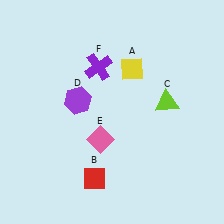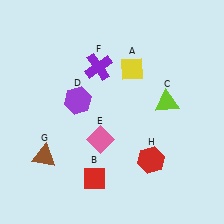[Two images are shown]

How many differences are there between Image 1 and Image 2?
There are 2 differences between the two images.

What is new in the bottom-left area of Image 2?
A brown triangle (G) was added in the bottom-left area of Image 2.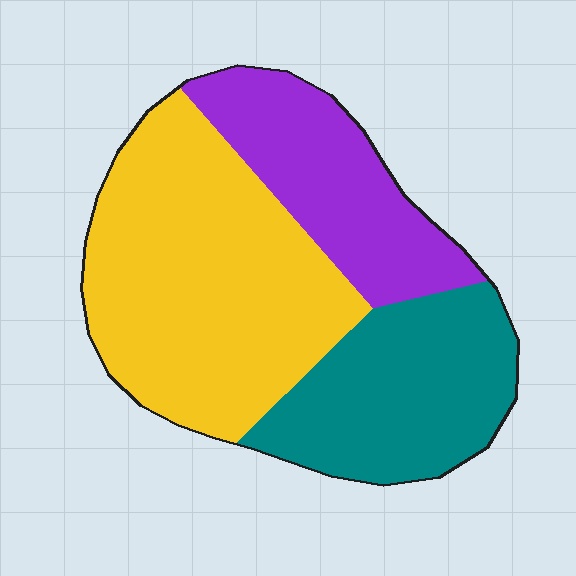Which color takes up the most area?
Yellow, at roughly 50%.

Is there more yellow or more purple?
Yellow.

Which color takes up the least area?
Purple, at roughly 25%.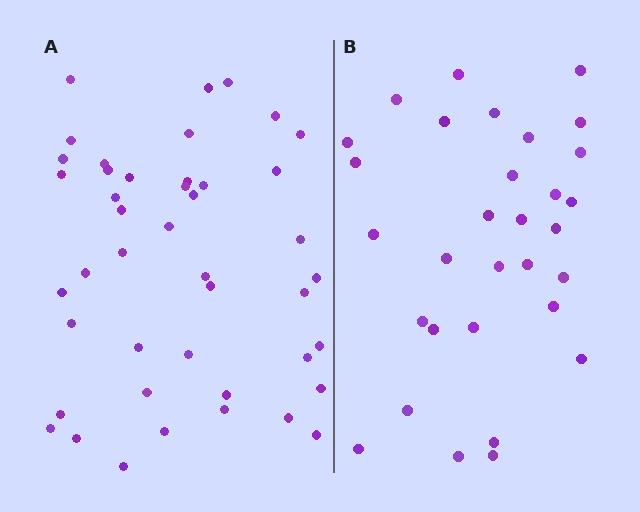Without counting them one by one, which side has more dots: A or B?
Region A (the left region) has more dots.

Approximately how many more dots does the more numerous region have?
Region A has approximately 15 more dots than region B.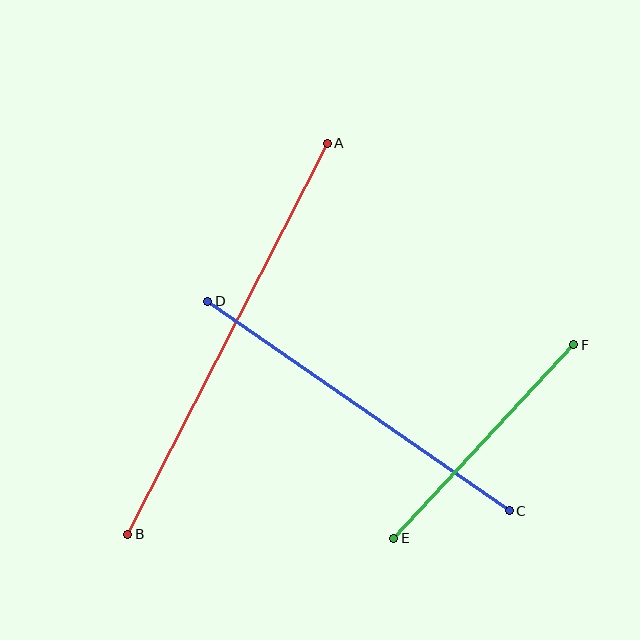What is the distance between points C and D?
The distance is approximately 367 pixels.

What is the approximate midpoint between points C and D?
The midpoint is at approximately (359, 406) pixels.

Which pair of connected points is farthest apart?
Points A and B are farthest apart.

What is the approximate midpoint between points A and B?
The midpoint is at approximately (227, 339) pixels.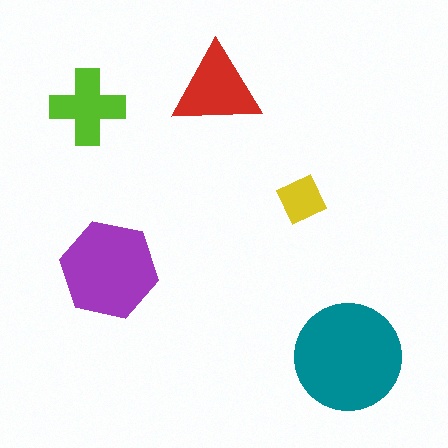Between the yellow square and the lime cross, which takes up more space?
The lime cross.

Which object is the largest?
The teal circle.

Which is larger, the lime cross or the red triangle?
The red triangle.